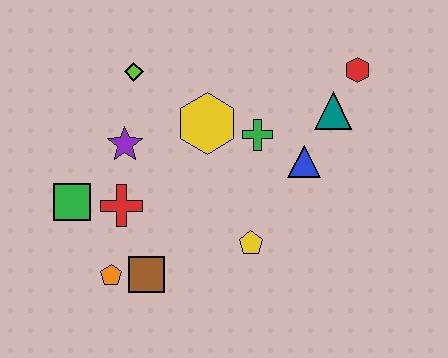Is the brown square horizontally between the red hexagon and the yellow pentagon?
No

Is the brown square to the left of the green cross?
Yes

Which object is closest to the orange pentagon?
The brown square is closest to the orange pentagon.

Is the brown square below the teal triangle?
Yes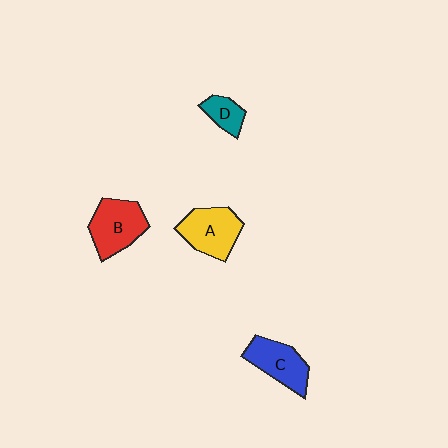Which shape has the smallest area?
Shape D (teal).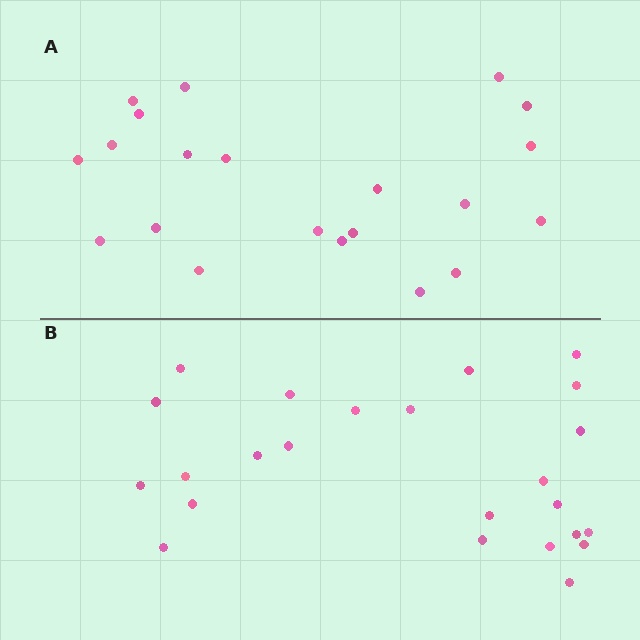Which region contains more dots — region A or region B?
Region B (the bottom region) has more dots.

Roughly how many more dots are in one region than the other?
Region B has just a few more — roughly 2 or 3 more dots than region A.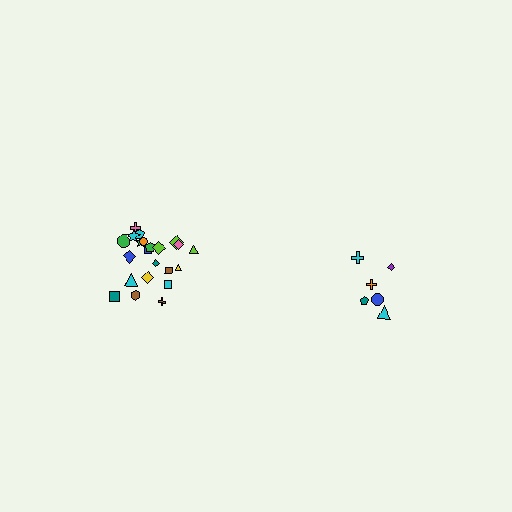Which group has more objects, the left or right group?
The left group.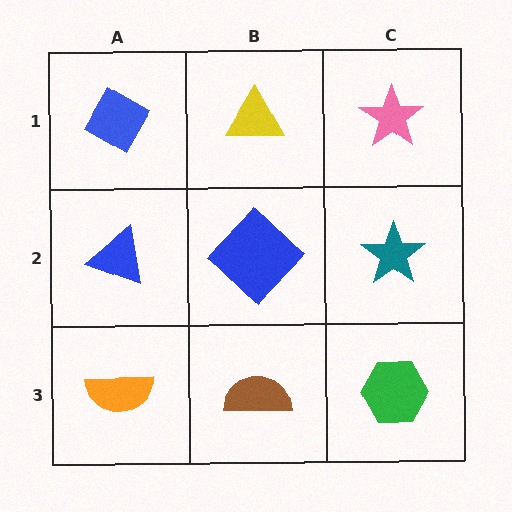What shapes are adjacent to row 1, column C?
A teal star (row 2, column C), a yellow triangle (row 1, column B).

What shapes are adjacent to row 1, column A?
A blue triangle (row 2, column A), a yellow triangle (row 1, column B).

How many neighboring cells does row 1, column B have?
3.